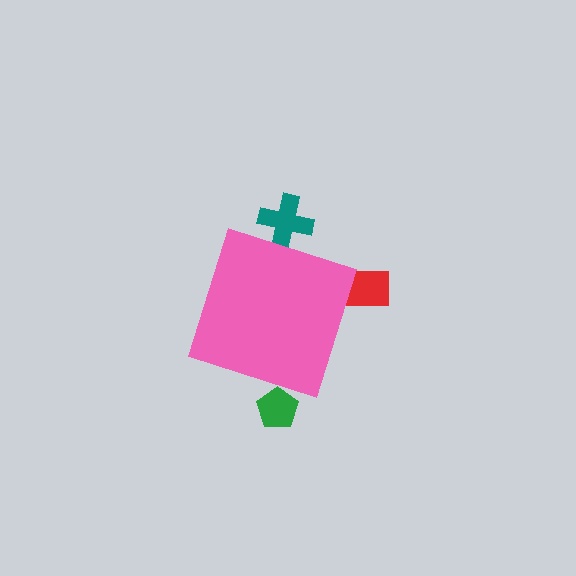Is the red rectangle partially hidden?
Yes, the red rectangle is partially hidden behind the pink diamond.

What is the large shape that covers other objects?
A pink diamond.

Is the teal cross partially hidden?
Yes, the teal cross is partially hidden behind the pink diamond.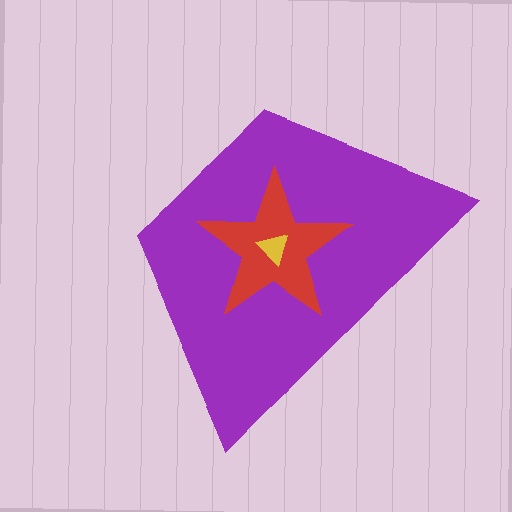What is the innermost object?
The yellow triangle.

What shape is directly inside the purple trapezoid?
The red star.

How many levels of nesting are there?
3.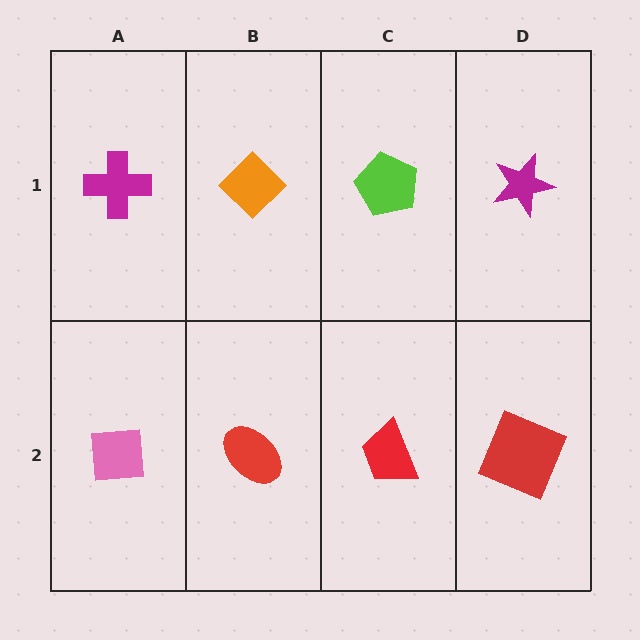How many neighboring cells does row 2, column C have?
3.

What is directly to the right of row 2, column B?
A red trapezoid.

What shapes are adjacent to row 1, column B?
A red ellipse (row 2, column B), a magenta cross (row 1, column A), a lime pentagon (row 1, column C).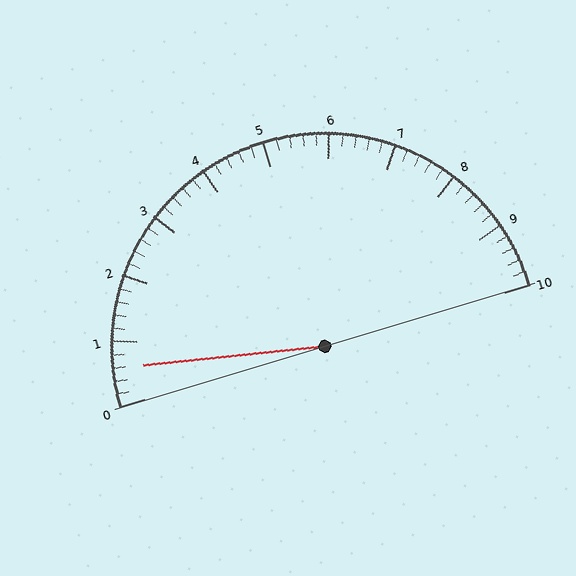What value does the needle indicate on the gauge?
The needle indicates approximately 0.6.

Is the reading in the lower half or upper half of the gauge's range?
The reading is in the lower half of the range (0 to 10).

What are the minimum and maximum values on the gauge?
The gauge ranges from 0 to 10.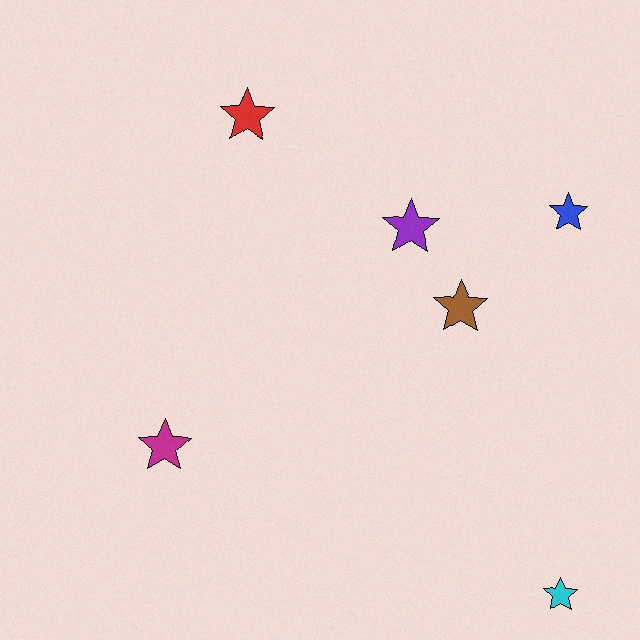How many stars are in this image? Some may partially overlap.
There are 6 stars.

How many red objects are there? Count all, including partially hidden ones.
There is 1 red object.